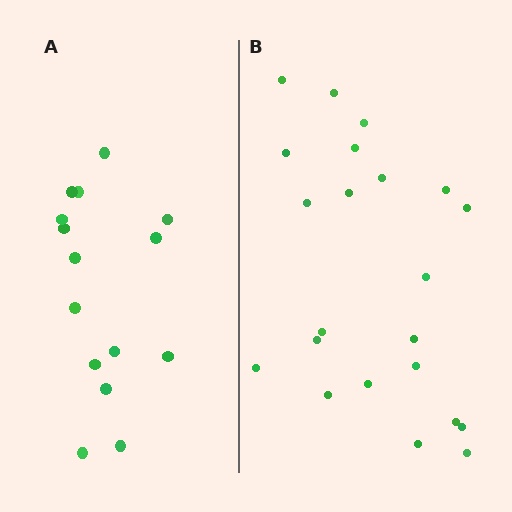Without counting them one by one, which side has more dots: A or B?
Region B (the right region) has more dots.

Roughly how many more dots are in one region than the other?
Region B has roughly 8 or so more dots than region A.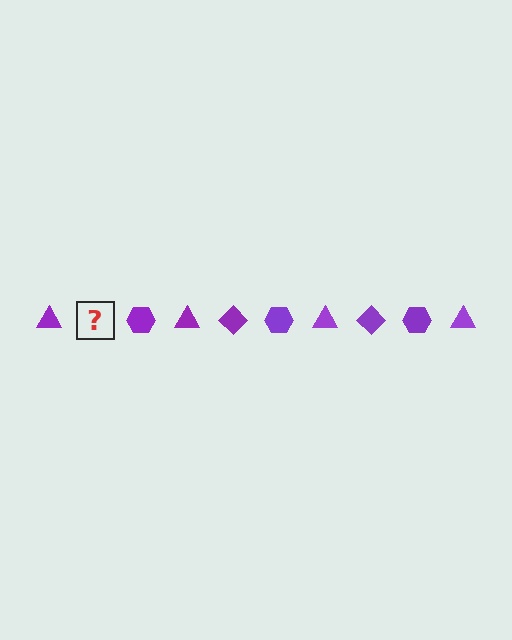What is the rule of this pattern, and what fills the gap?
The rule is that the pattern cycles through triangle, diamond, hexagon shapes in purple. The gap should be filled with a purple diamond.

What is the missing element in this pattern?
The missing element is a purple diamond.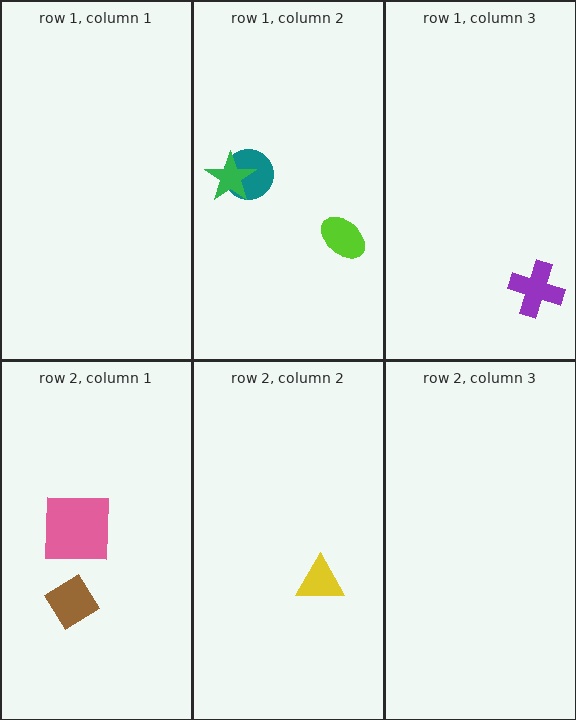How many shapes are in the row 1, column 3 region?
1.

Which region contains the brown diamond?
The row 2, column 1 region.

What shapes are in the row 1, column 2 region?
The lime ellipse, the teal circle, the green star.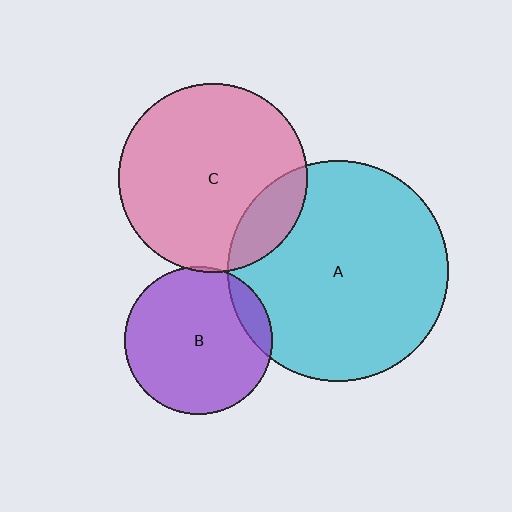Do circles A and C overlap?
Yes.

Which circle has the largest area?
Circle A (cyan).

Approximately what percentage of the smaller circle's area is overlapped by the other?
Approximately 15%.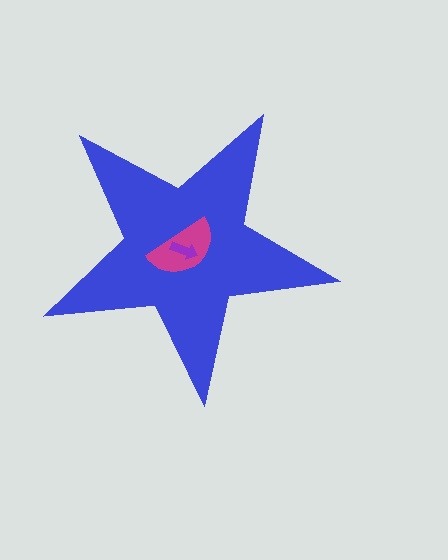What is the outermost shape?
The blue star.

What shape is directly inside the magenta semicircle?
The purple arrow.